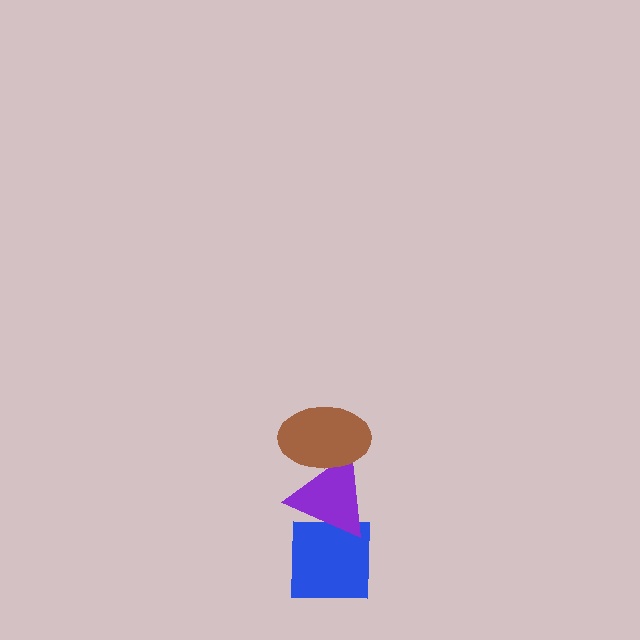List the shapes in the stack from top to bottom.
From top to bottom: the brown ellipse, the purple triangle, the blue square.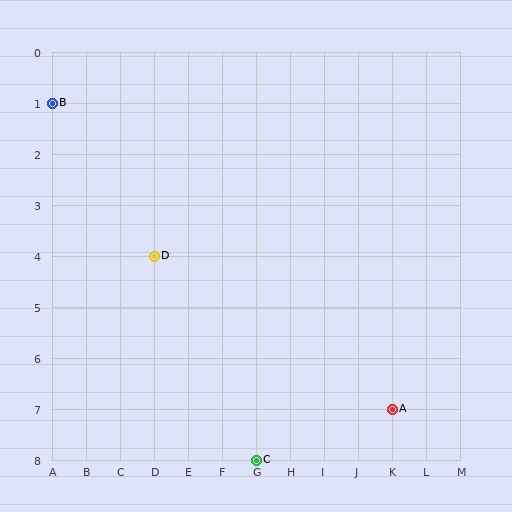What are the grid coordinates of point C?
Point C is at grid coordinates (G, 8).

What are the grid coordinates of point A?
Point A is at grid coordinates (K, 7).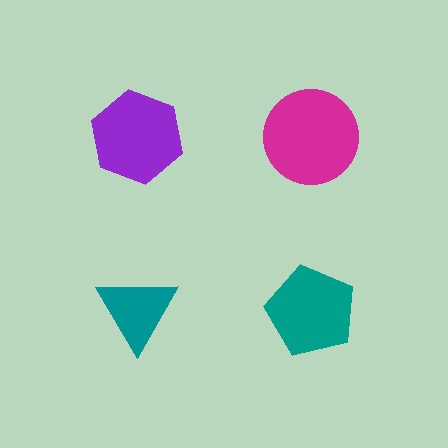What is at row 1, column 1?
A purple hexagon.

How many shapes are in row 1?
2 shapes.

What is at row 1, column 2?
A magenta circle.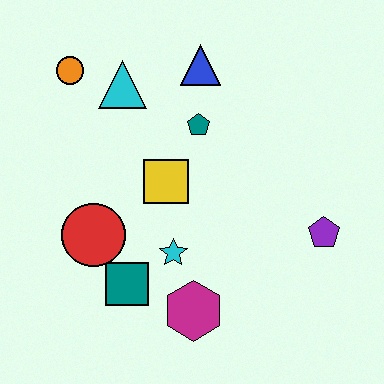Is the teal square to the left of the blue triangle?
Yes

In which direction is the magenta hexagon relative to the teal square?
The magenta hexagon is to the right of the teal square.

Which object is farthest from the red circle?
The purple pentagon is farthest from the red circle.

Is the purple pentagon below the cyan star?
No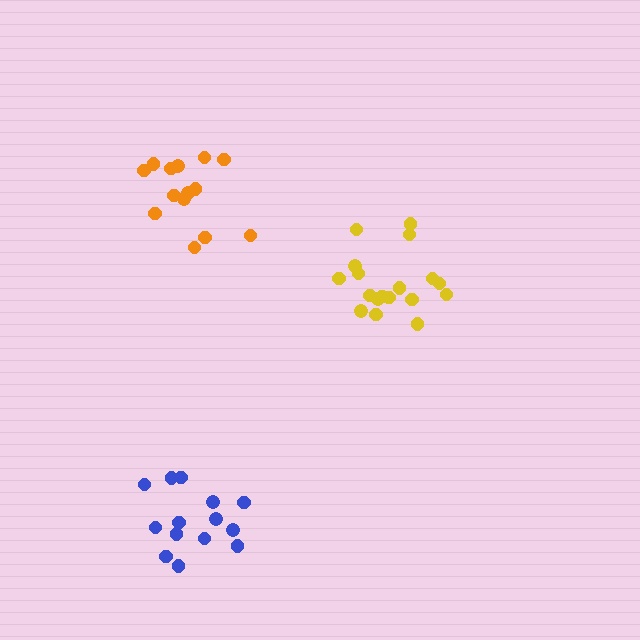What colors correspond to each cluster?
The clusters are colored: yellow, blue, orange.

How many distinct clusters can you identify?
There are 3 distinct clusters.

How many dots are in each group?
Group 1: 18 dots, Group 2: 14 dots, Group 3: 14 dots (46 total).